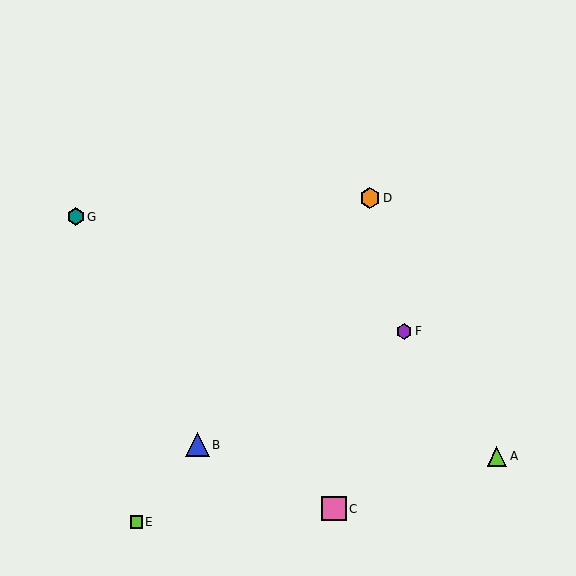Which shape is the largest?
The pink square (labeled C) is the largest.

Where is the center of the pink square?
The center of the pink square is at (334, 509).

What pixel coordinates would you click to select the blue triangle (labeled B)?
Click at (197, 445) to select the blue triangle B.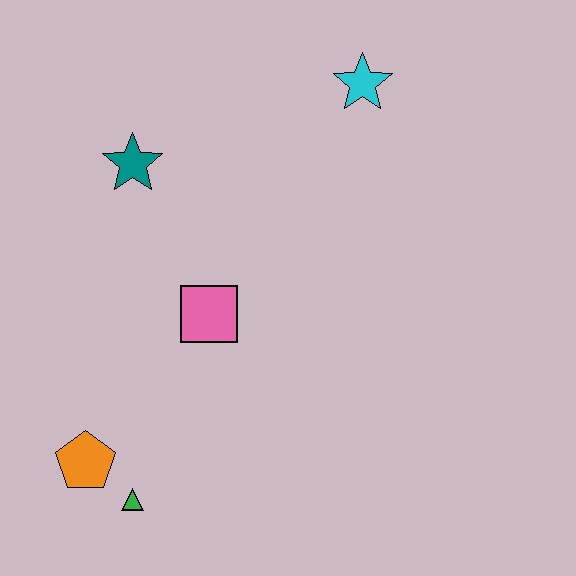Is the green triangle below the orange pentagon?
Yes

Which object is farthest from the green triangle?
The cyan star is farthest from the green triangle.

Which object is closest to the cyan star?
The teal star is closest to the cyan star.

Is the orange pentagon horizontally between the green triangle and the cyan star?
No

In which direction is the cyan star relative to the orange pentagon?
The cyan star is above the orange pentagon.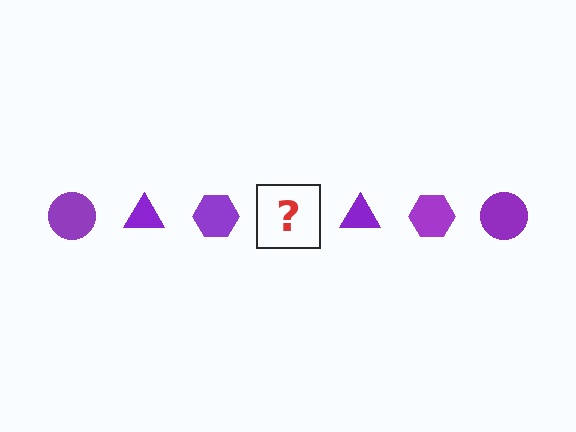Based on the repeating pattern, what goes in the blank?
The blank should be a purple circle.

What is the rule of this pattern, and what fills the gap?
The rule is that the pattern cycles through circle, triangle, hexagon shapes in purple. The gap should be filled with a purple circle.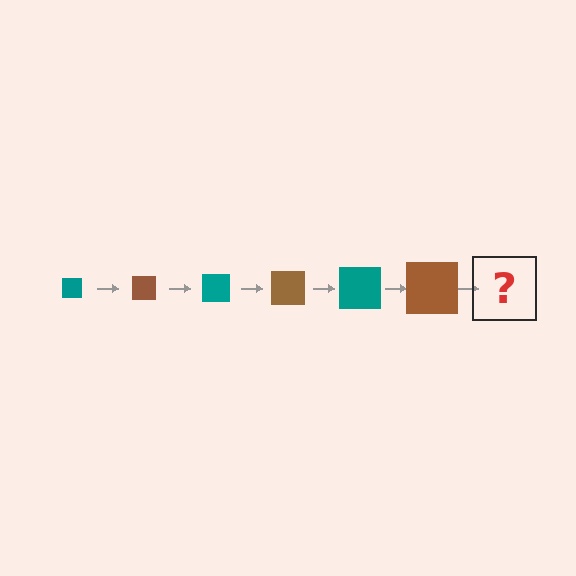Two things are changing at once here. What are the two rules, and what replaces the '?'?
The two rules are that the square grows larger each step and the color cycles through teal and brown. The '?' should be a teal square, larger than the previous one.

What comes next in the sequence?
The next element should be a teal square, larger than the previous one.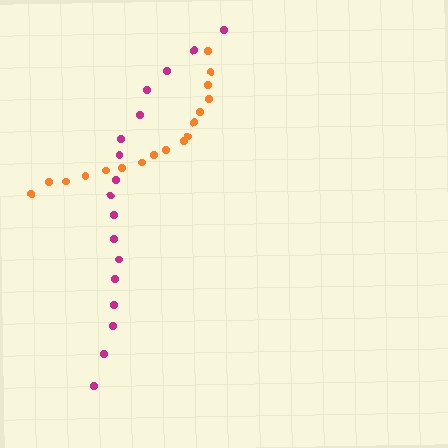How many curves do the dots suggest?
There are 2 distinct paths.